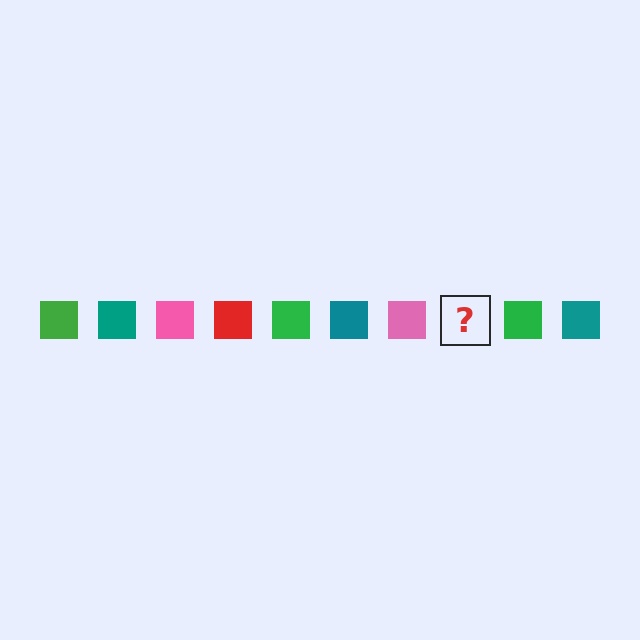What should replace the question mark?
The question mark should be replaced with a red square.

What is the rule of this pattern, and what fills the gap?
The rule is that the pattern cycles through green, teal, pink, red squares. The gap should be filled with a red square.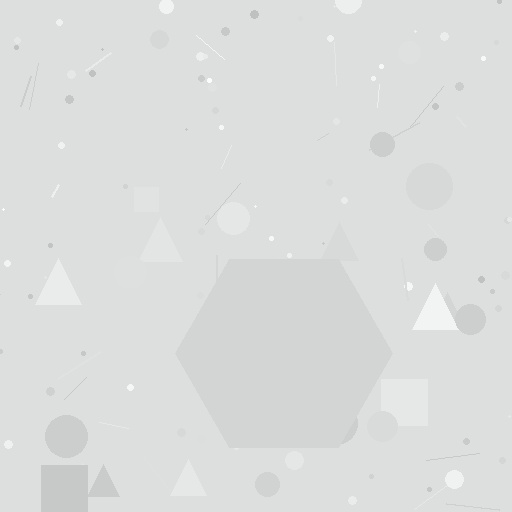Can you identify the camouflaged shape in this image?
The camouflaged shape is a hexagon.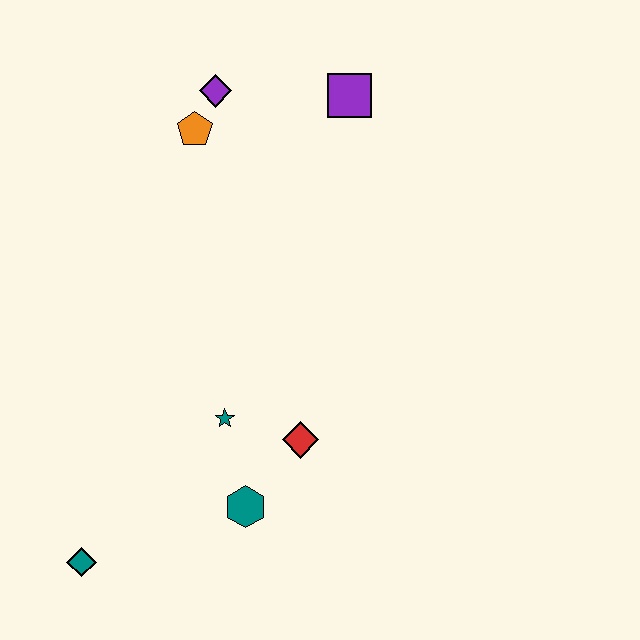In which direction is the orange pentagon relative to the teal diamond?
The orange pentagon is above the teal diamond.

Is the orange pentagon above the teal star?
Yes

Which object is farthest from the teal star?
The purple square is farthest from the teal star.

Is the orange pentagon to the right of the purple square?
No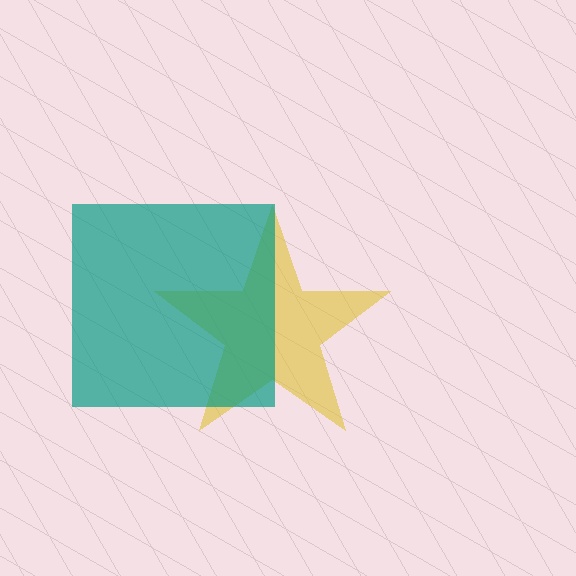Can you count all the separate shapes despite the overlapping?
Yes, there are 2 separate shapes.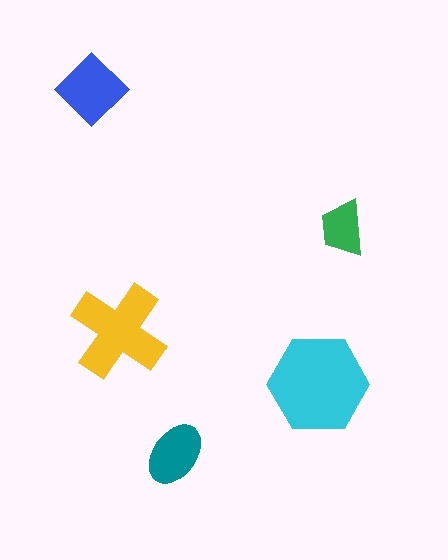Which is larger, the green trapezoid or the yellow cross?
The yellow cross.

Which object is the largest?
The cyan hexagon.